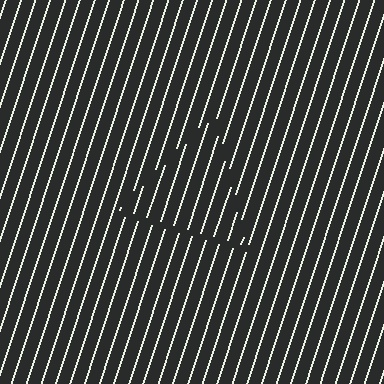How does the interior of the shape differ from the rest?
The interior of the shape contains the same grating, shifted by half a period — the contour is defined by the phase discontinuity where line-ends from the inner and outer gratings abut.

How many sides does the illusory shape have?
3 sides — the line-ends trace a triangle.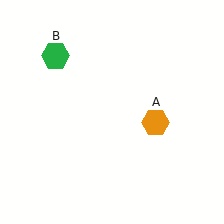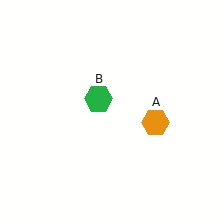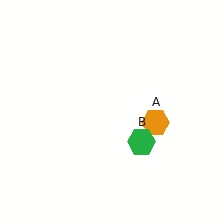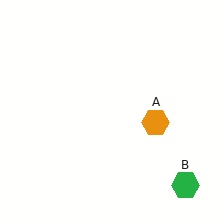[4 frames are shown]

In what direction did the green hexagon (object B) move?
The green hexagon (object B) moved down and to the right.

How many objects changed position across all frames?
1 object changed position: green hexagon (object B).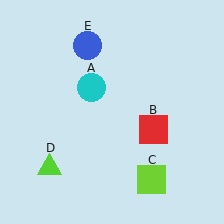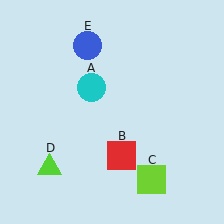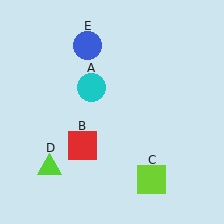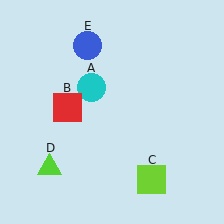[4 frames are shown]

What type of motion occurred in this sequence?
The red square (object B) rotated clockwise around the center of the scene.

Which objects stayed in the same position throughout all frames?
Cyan circle (object A) and lime square (object C) and lime triangle (object D) and blue circle (object E) remained stationary.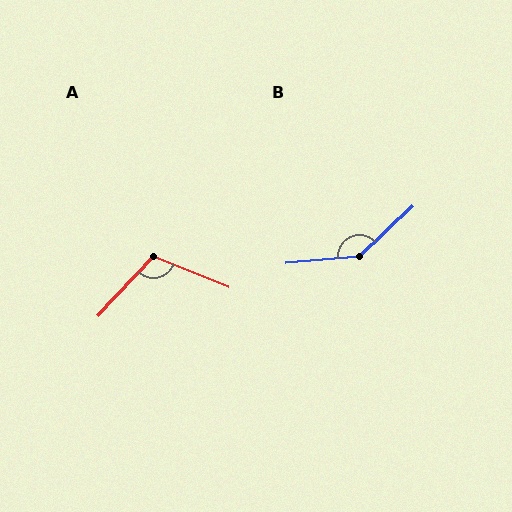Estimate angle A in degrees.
Approximately 111 degrees.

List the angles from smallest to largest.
A (111°), B (142°).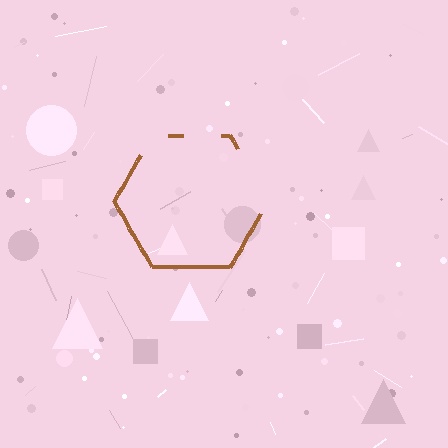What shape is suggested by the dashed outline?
The dashed outline suggests a hexagon.